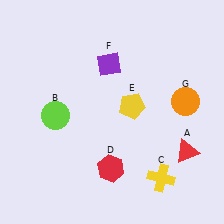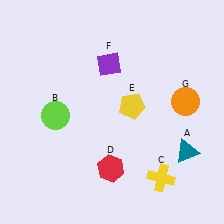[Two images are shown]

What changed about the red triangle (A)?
In Image 1, A is red. In Image 2, it changed to teal.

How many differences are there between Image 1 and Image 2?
There is 1 difference between the two images.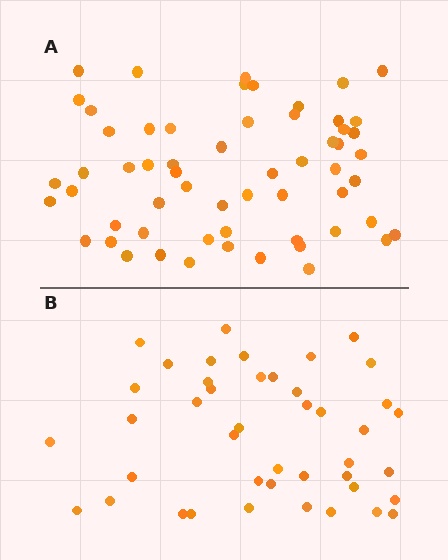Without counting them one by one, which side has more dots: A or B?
Region A (the top region) has more dots.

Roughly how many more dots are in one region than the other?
Region A has approximately 15 more dots than region B.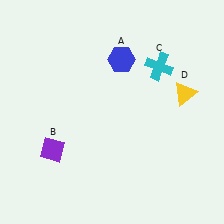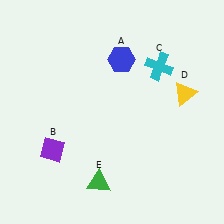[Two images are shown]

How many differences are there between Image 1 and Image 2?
There is 1 difference between the two images.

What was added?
A green triangle (E) was added in Image 2.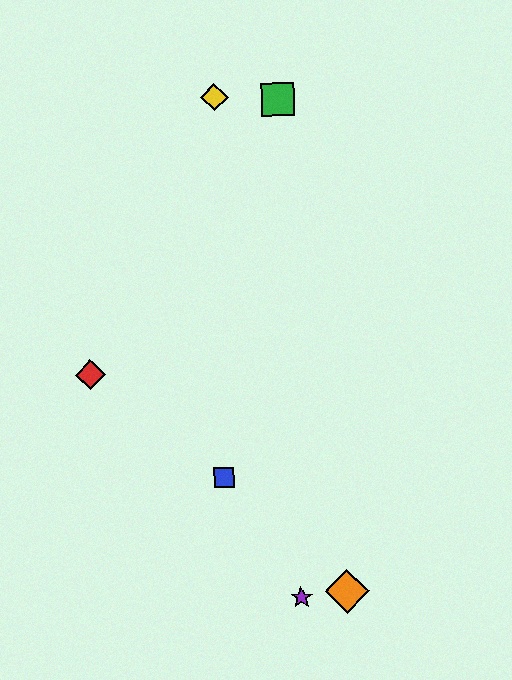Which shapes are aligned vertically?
The blue square, the yellow diamond are aligned vertically.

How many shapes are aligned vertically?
2 shapes (the blue square, the yellow diamond) are aligned vertically.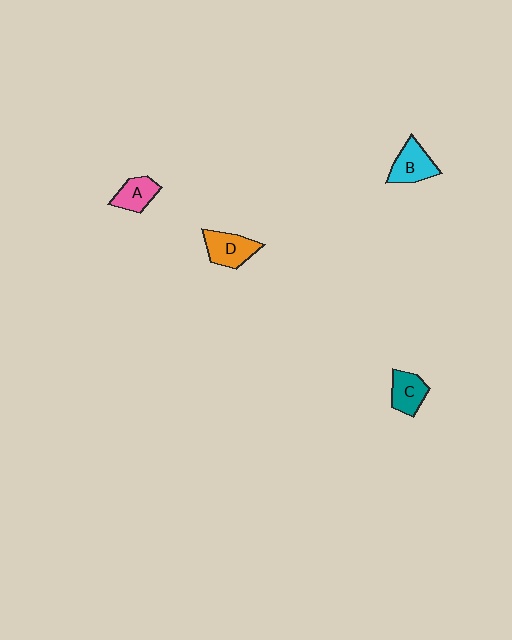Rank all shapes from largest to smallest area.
From largest to smallest: D (orange), B (cyan), C (teal), A (pink).